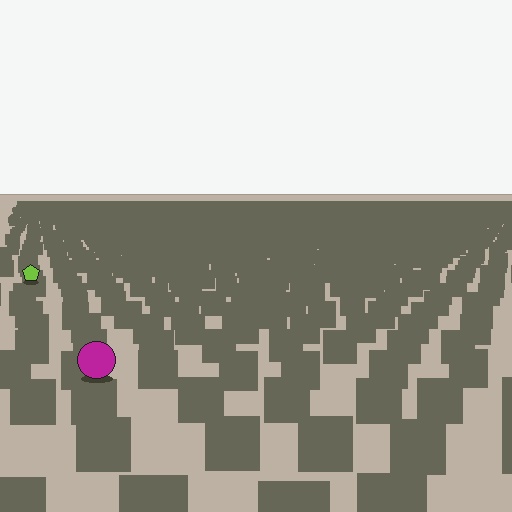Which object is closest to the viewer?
The magenta circle is closest. The texture marks near it are larger and more spread out.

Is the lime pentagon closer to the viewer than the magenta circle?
No. The magenta circle is closer — you can tell from the texture gradient: the ground texture is coarser near it.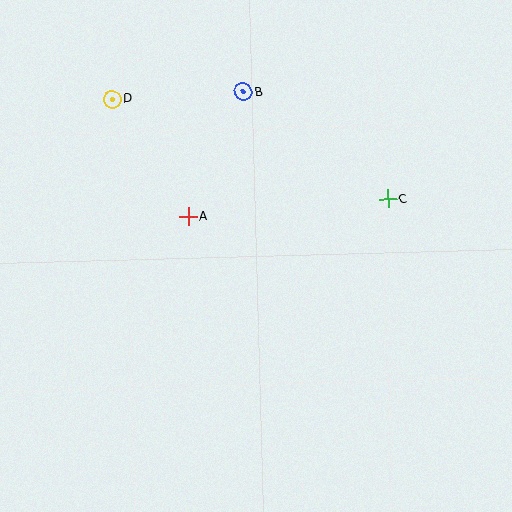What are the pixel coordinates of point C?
Point C is at (388, 199).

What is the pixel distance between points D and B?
The distance between D and B is 132 pixels.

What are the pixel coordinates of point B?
Point B is at (243, 92).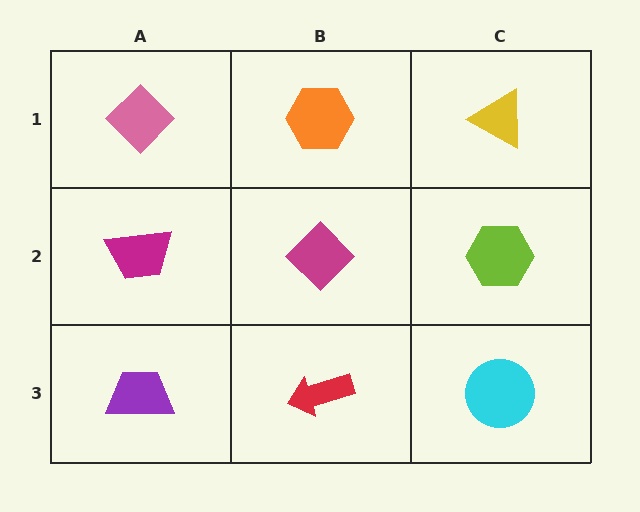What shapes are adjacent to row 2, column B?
An orange hexagon (row 1, column B), a red arrow (row 3, column B), a magenta trapezoid (row 2, column A), a lime hexagon (row 2, column C).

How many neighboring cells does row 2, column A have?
3.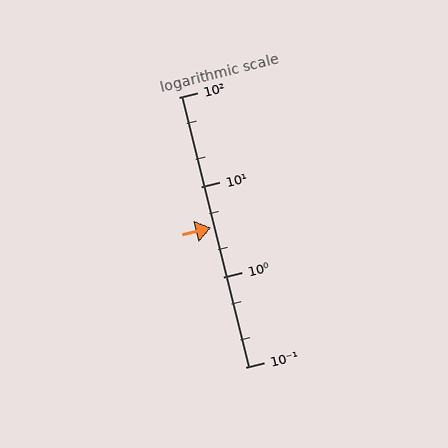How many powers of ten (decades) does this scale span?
The scale spans 3 decades, from 0.1 to 100.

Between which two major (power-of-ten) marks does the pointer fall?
The pointer is between 1 and 10.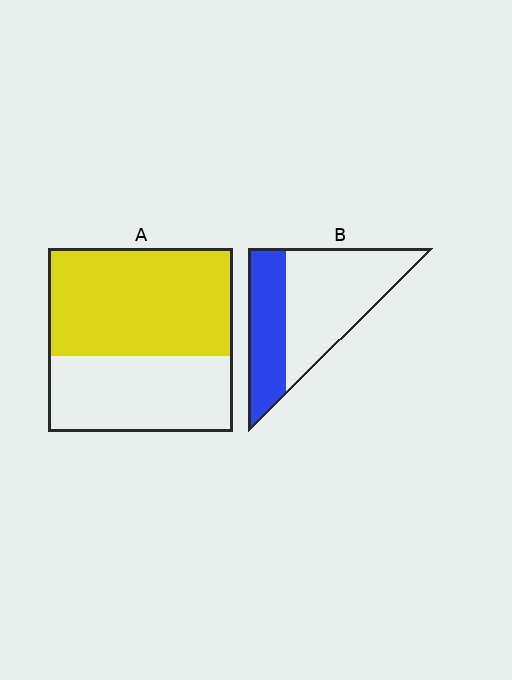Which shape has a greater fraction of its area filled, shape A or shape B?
Shape A.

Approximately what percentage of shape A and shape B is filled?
A is approximately 60% and B is approximately 35%.